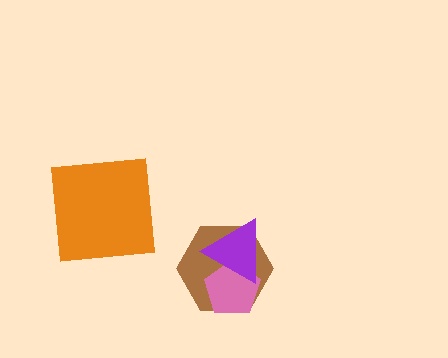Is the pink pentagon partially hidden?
Yes, it is partially covered by another shape.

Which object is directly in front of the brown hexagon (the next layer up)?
The pink pentagon is directly in front of the brown hexagon.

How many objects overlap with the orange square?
0 objects overlap with the orange square.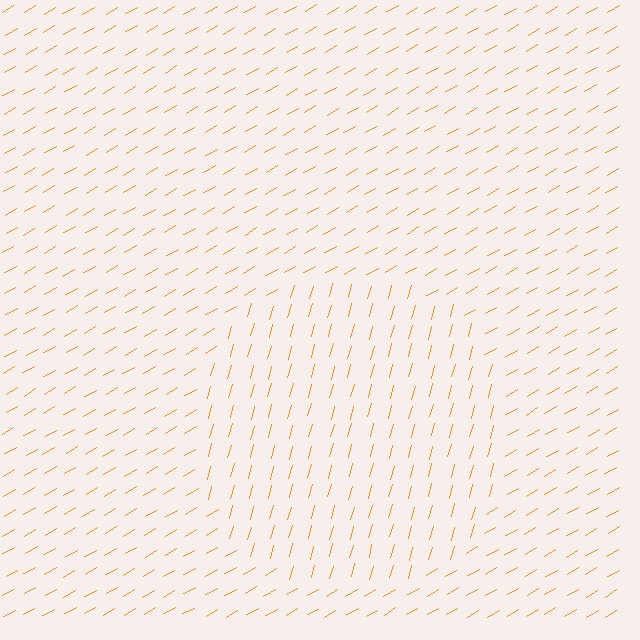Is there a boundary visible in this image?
Yes, there is a texture boundary formed by a change in line orientation.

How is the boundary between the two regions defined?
The boundary is defined purely by a change in line orientation (approximately 45 degrees difference). All lines are the same color and thickness.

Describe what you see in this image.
The image is filled with small orange line segments. A circle region in the image has lines oriented differently from the surrounding lines, creating a visible texture boundary.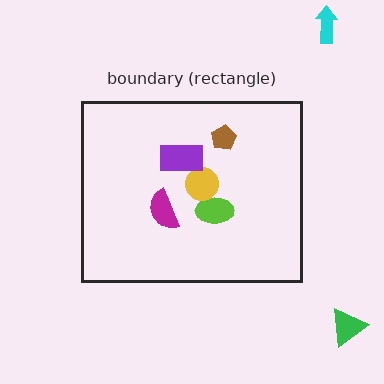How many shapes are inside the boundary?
5 inside, 2 outside.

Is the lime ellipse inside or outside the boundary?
Inside.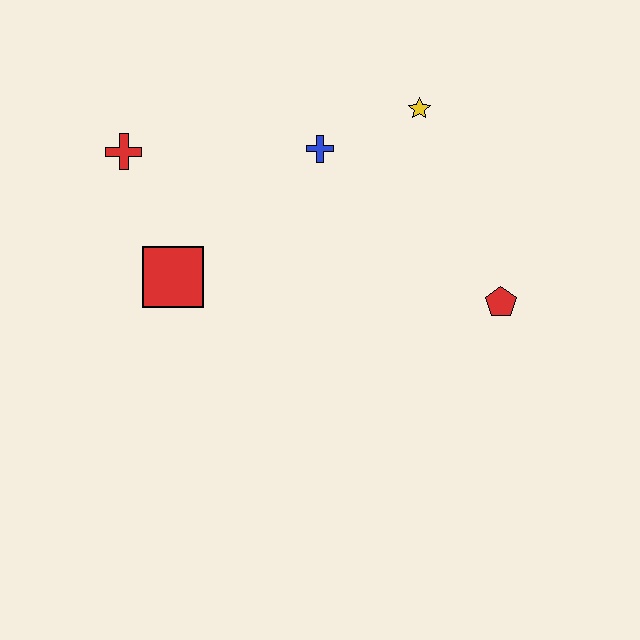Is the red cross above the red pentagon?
Yes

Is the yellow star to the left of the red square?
No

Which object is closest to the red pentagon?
The yellow star is closest to the red pentagon.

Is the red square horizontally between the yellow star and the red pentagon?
No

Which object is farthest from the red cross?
The red pentagon is farthest from the red cross.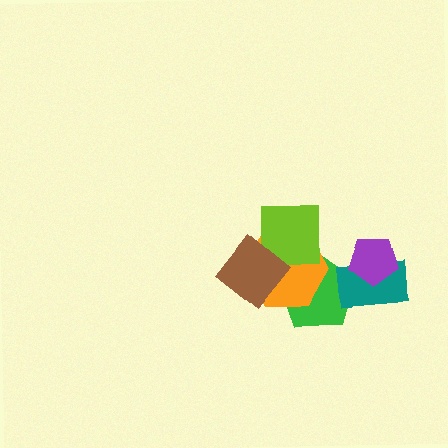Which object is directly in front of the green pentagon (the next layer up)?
The teal rectangle is directly in front of the green pentagon.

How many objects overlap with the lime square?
2 objects overlap with the lime square.